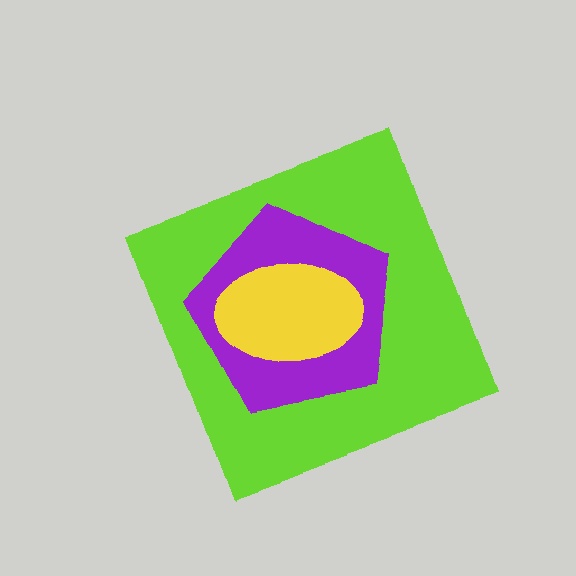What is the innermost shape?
The yellow ellipse.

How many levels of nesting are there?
3.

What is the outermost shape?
The lime diamond.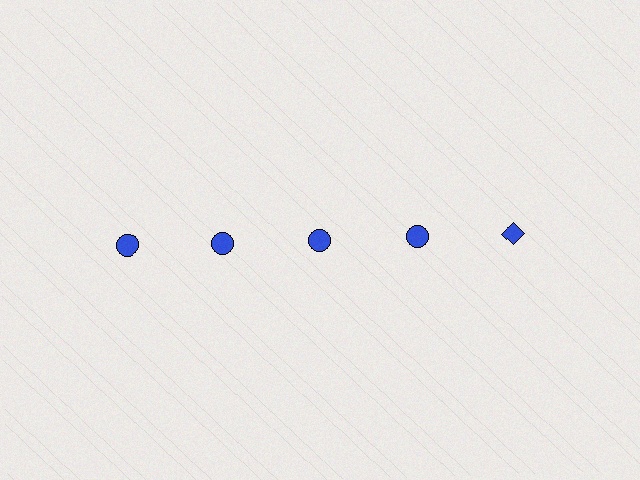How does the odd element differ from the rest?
It has a different shape: diamond instead of circle.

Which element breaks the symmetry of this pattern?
The blue diamond in the top row, rightmost column breaks the symmetry. All other shapes are blue circles.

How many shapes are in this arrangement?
There are 5 shapes arranged in a grid pattern.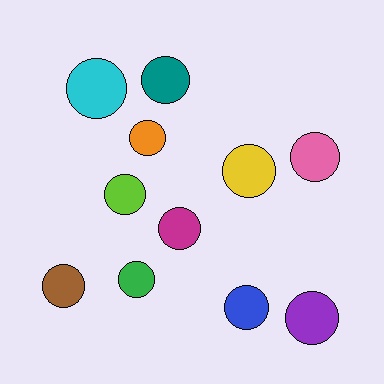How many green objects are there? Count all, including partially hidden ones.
There is 1 green object.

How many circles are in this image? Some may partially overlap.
There are 11 circles.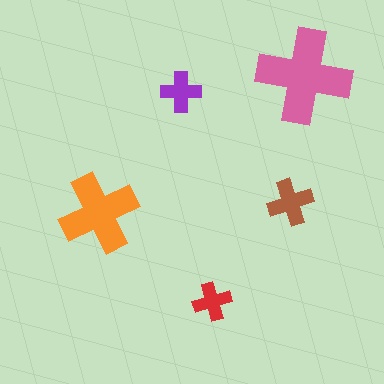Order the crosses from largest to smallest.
the pink one, the orange one, the brown one, the purple one, the red one.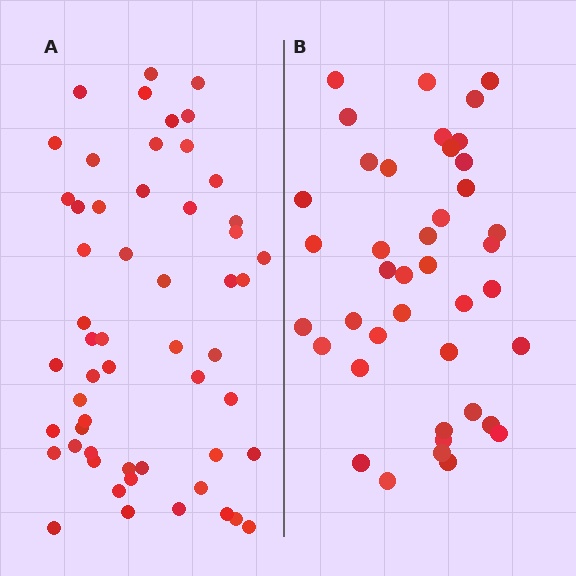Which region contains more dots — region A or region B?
Region A (the left region) has more dots.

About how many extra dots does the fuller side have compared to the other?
Region A has approximately 15 more dots than region B.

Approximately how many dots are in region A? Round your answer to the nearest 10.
About 60 dots. (The exact count is 55, which rounds to 60.)